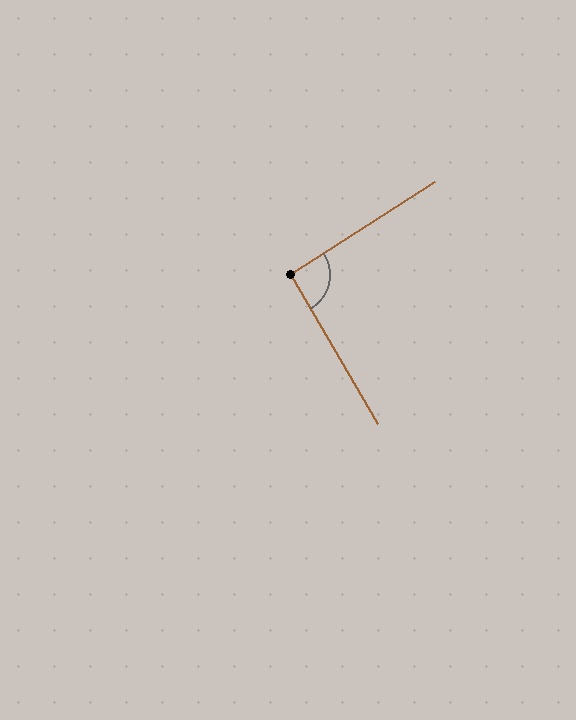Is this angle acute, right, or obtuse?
It is approximately a right angle.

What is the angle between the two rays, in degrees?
Approximately 92 degrees.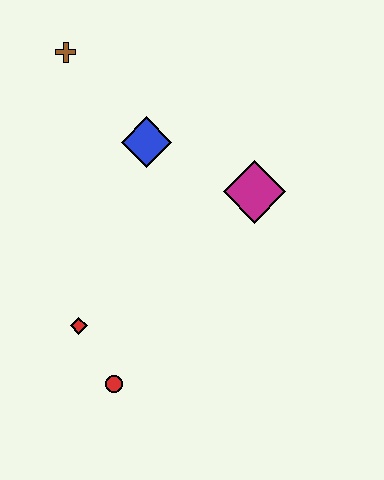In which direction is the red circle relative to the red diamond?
The red circle is below the red diamond.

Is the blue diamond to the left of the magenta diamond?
Yes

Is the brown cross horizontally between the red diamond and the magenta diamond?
No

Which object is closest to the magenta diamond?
The blue diamond is closest to the magenta diamond.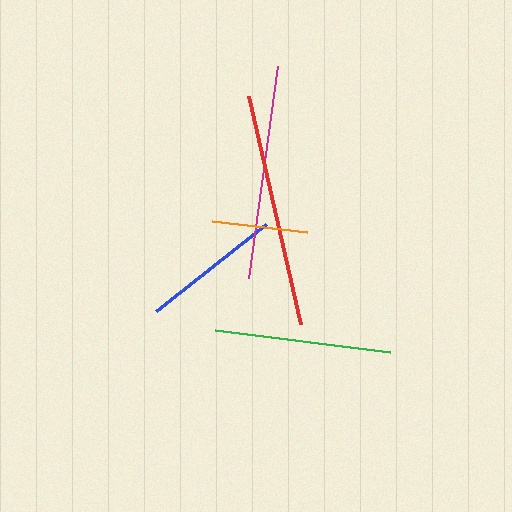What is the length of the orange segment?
The orange segment is approximately 96 pixels long.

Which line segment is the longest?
The red line is the longest at approximately 234 pixels.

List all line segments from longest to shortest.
From longest to shortest: red, magenta, green, blue, orange.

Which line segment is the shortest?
The orange line is the shortest at approximately 96 pixels.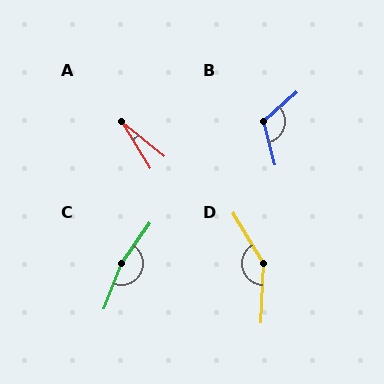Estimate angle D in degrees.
Approximately 147 degrees.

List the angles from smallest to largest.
A (19°), B (117°), D (147°), C (166°).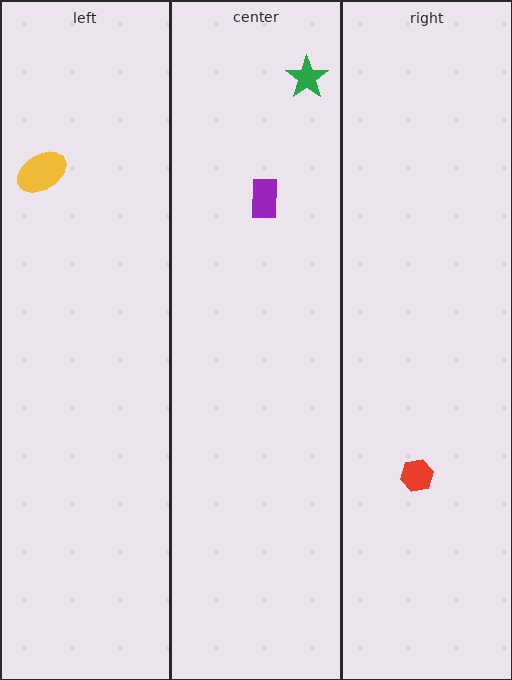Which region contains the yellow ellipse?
The left region.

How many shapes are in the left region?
1.